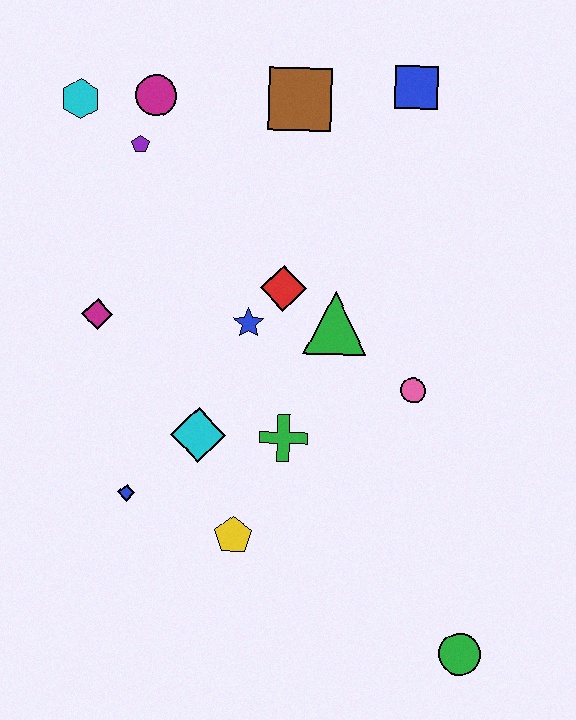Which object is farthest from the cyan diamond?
The blue square is farthest from the cyan diamond.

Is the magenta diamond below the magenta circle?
Yes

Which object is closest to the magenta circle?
The purple pentagon is closest to the magenta circle.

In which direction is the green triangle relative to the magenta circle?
The green triangle is below the magenta circle.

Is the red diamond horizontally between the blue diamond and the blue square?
Yes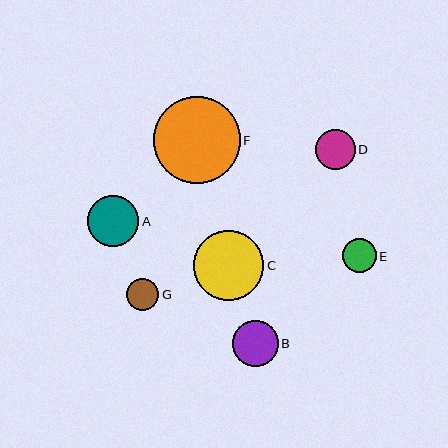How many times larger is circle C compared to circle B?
Circle C is approximately 1.6 times the size of circle B.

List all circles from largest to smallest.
From largest to smallest: F, C, A, B, D, E, G.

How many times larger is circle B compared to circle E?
Circle B is approximately 1.3 times the size of circle E.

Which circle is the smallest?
Circle G is the smallest with a size of approximately 32 pixels.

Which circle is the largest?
Circle F is the largest with a size of approximately 87 pixels.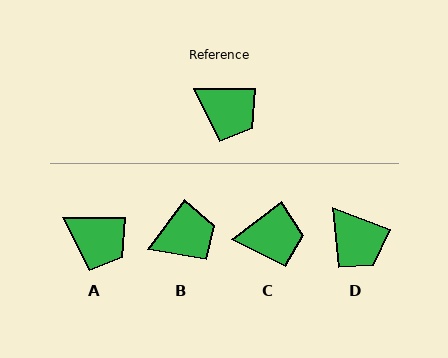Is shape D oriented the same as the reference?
No, it is off by about 20 degrees.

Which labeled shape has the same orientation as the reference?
A.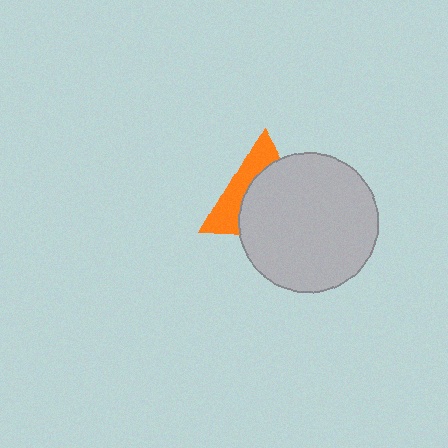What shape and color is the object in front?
The object in front is a light gray circle.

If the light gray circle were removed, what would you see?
You would see the complete orange triangle.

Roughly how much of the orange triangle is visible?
A small part of it is visible (roughly 39%).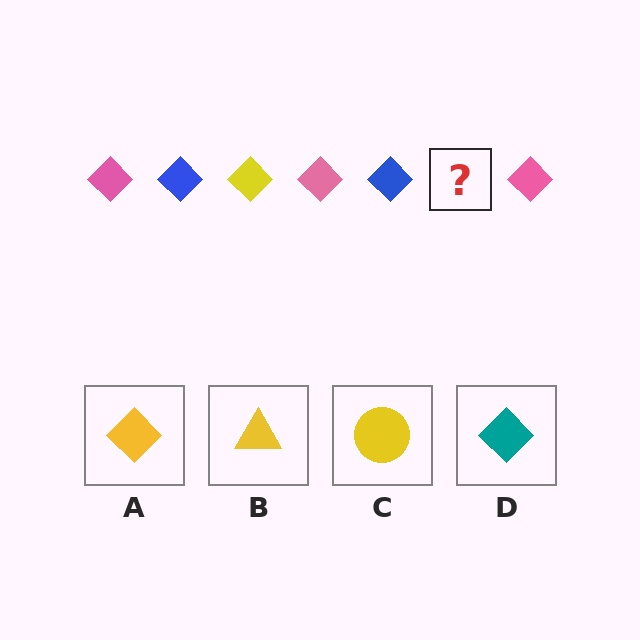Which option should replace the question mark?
Option A.